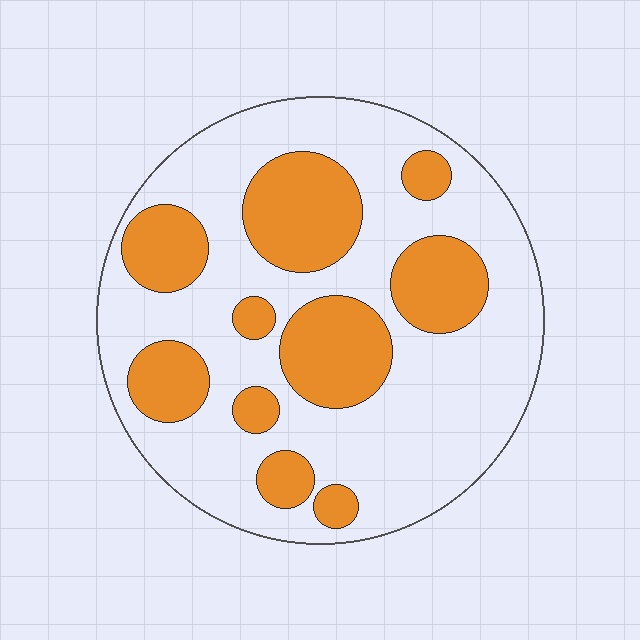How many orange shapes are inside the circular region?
10.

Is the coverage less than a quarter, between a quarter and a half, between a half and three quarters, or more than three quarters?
Between a quarter and a half.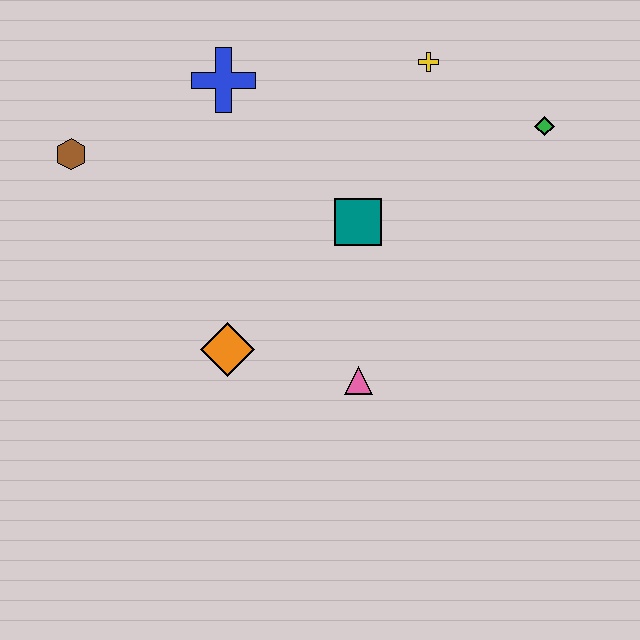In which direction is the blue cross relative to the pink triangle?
The blue cross is above the pink triangle.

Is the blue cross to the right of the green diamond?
No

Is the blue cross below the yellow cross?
Yes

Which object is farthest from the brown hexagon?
The green diamond is farthest from the brown hexagon.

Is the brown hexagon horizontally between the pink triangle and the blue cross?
No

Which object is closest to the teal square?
The pink triangle is closest to the teal square.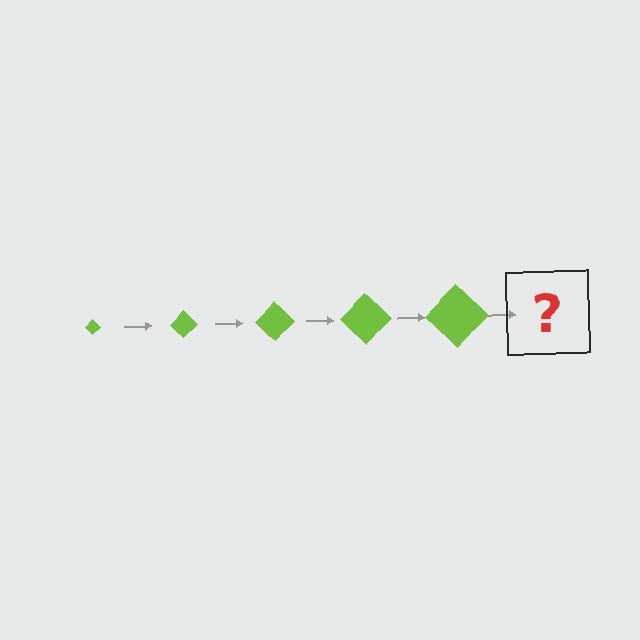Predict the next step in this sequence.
The next step is a lime diamond, larger than the previous one.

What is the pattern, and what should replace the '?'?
The pattern is that the diamond gets progressively larger each step. The '?' should be a lime diamond, larger than the previous one.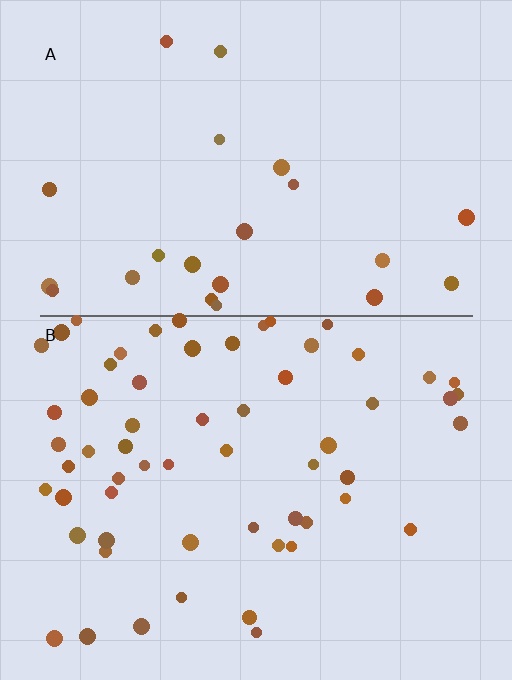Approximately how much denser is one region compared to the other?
Approximately 2.6× — region B over region A.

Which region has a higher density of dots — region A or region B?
B (the bottom).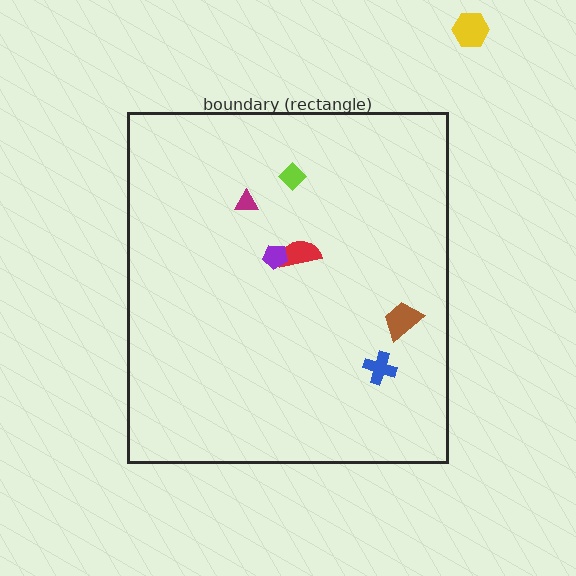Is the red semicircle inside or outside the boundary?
Inside.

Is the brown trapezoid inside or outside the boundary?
Inside.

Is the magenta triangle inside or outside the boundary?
Inside.